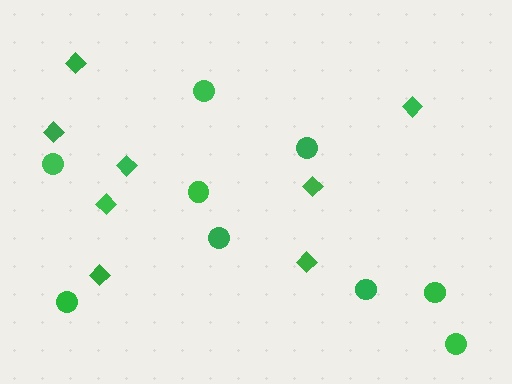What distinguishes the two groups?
There are 2 groups: one group of diamonds (8) and one group of circles (9).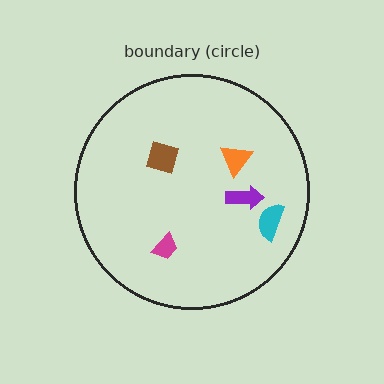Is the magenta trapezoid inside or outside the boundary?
Inside.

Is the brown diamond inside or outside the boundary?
Inside.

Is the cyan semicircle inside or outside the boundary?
Inside.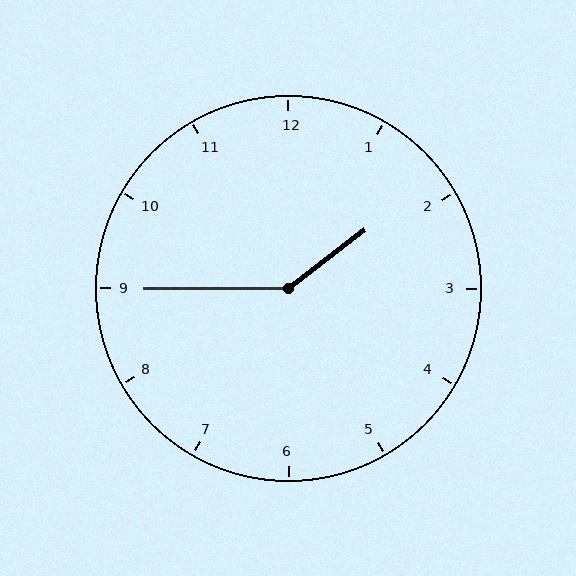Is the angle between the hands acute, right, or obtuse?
It is obtuse.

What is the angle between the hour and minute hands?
Approximately 142 degrees.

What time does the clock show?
1:45.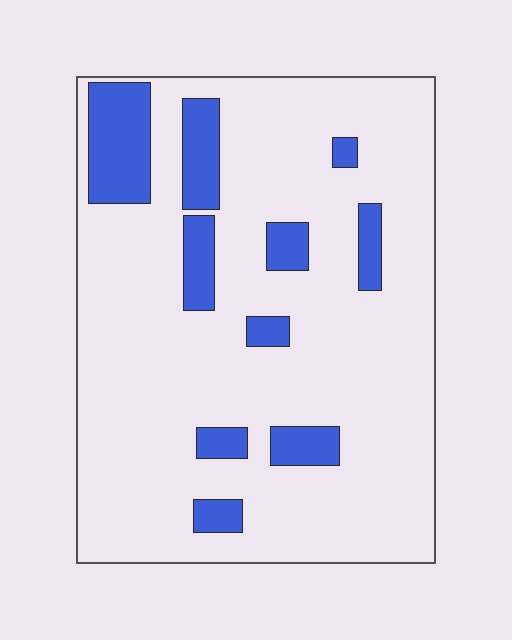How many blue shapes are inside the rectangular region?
10.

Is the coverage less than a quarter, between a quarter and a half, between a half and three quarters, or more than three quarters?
Less than a quarter.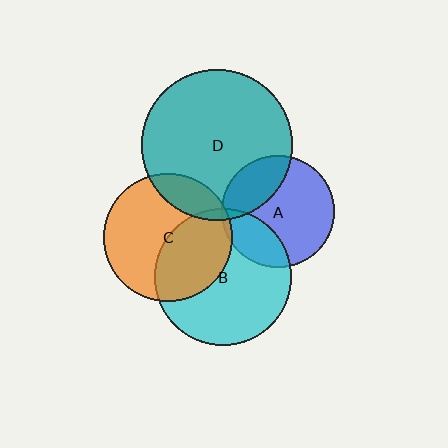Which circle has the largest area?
Circle D (teal).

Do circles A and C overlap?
Yes.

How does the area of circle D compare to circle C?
Approximately 1.4 times.